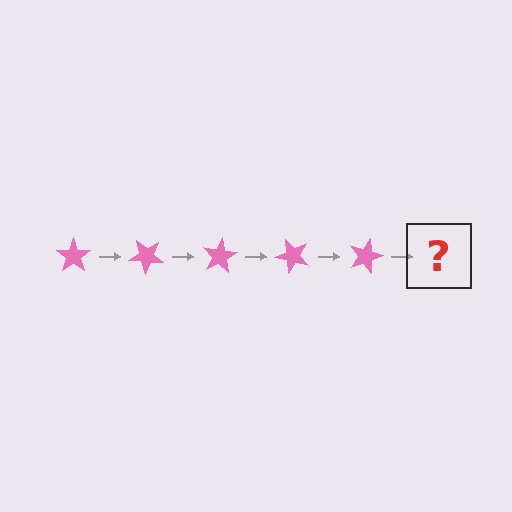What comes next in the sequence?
The next element should be a pink star rotated 200 degrees.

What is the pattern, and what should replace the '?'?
The pattern is that the star rotates 40 degrees each step. The '?' should be a pink star rotated 200 degrees.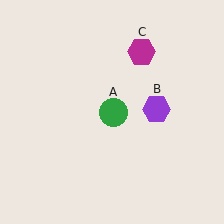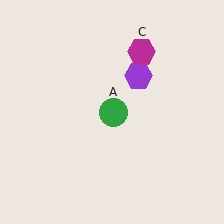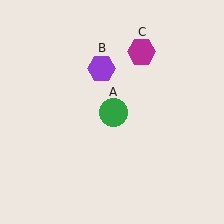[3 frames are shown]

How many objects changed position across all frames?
1 object changed position: purple hexagon (object B).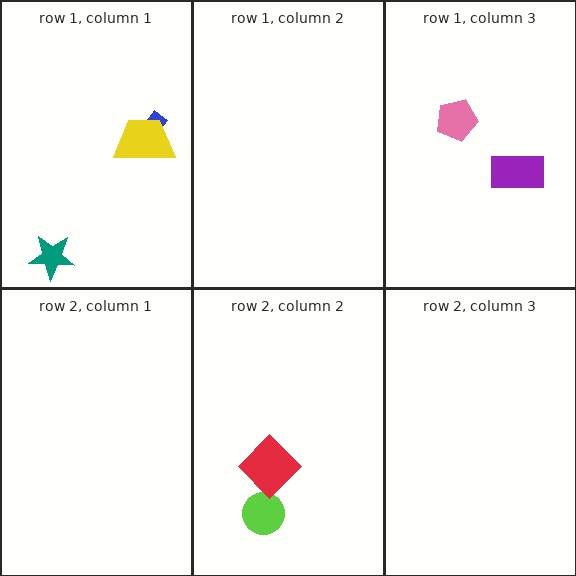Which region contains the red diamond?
The row 2, column 2 region.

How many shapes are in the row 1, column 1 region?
3.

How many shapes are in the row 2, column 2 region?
2.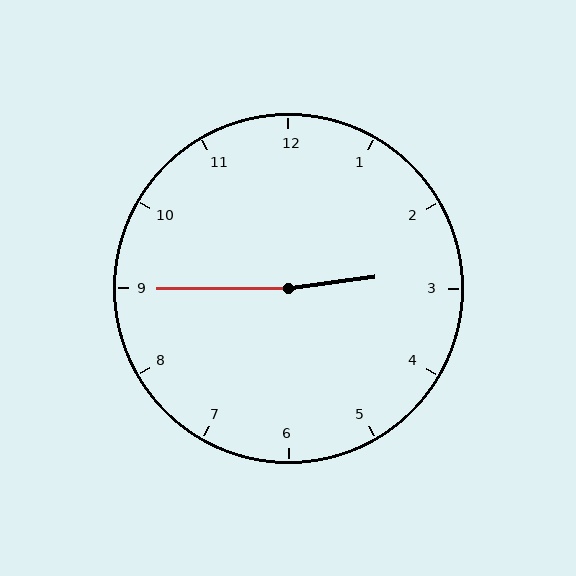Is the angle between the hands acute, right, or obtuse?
It is obtuse.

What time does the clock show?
2:45.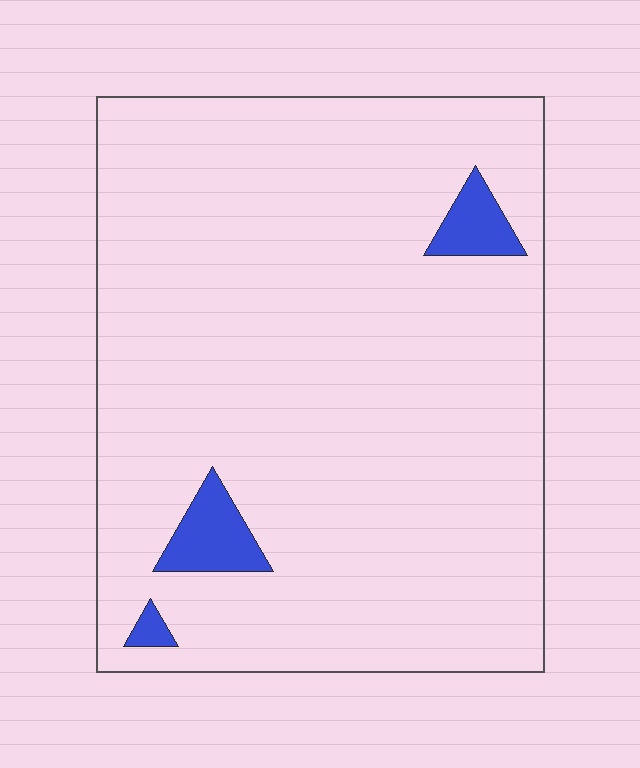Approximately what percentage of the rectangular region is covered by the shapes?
Approximately 5%.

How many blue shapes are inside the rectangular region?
3.